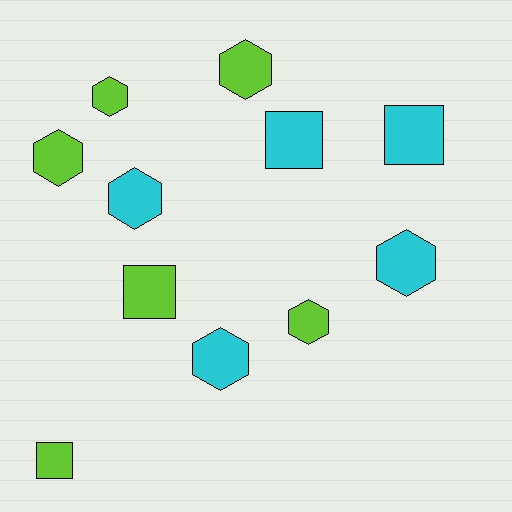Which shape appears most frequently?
Hexagon, with 7 objects.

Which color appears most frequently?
Lime, with 6 objects.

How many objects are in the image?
There are 11 objects.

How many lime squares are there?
There are 2 lime squares.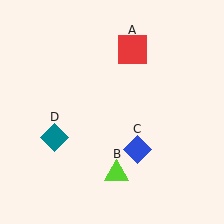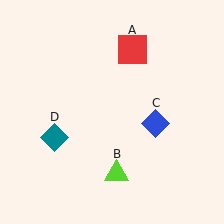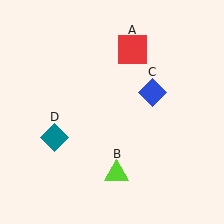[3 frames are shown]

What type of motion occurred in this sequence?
The blue diamond (object C) rotated counterclockwise around the center of the scene.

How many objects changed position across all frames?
1 object changed position: blue diamond (object C).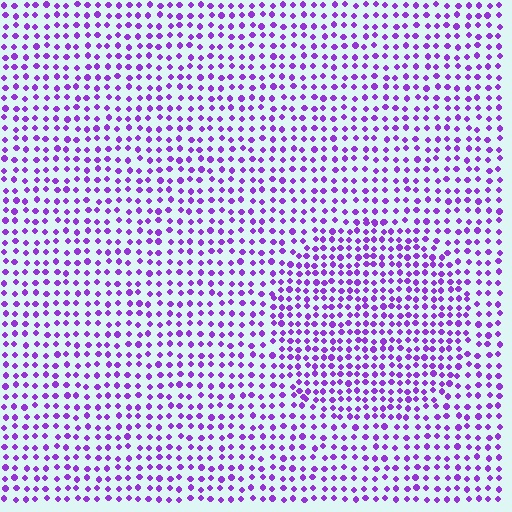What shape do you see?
I see a circle.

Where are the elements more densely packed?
The elements are more densely packed inside the circle boundary.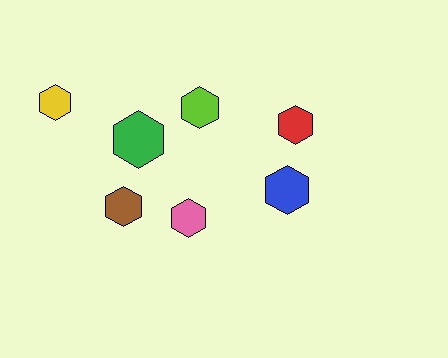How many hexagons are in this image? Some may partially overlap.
There are 7 hexagons.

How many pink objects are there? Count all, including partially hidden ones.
There is 1 pink object.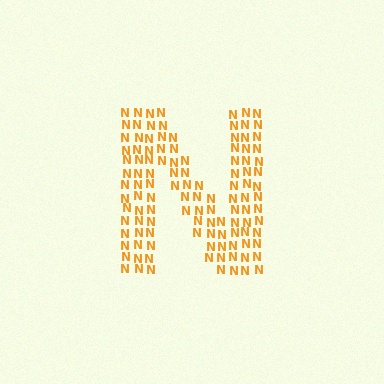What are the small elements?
The small elements are letter N's.